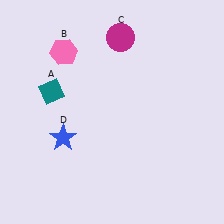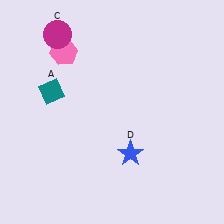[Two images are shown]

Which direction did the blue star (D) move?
The blue star (D) moved right.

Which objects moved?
The objects that moved are: the magenta circle (C), the blue star (D).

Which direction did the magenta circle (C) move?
The magenta circle (C) moved left.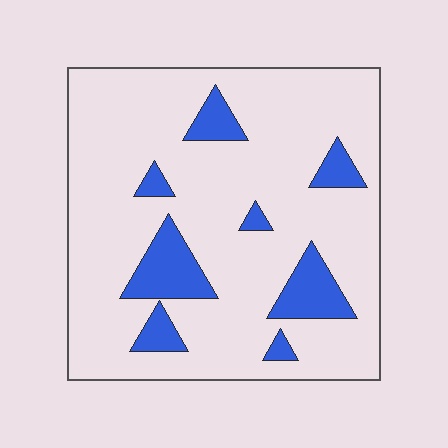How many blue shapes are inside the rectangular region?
8.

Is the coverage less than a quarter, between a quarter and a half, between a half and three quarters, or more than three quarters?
Less than a quarter.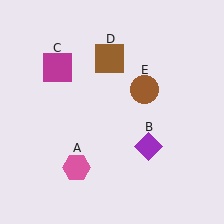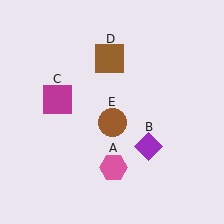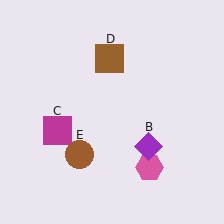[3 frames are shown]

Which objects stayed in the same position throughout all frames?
Purple diamond (object B) and brown square (object D) remained stationary.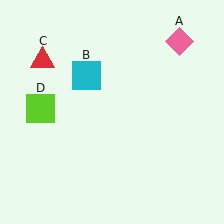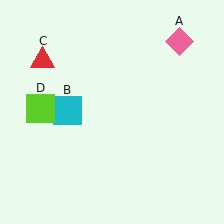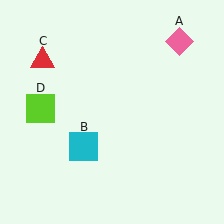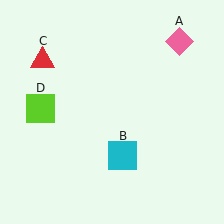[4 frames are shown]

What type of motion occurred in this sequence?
The cyan square (object B) rotated counterclockwise around the center of the scene.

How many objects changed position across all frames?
1 object changed position: cyan square (object B).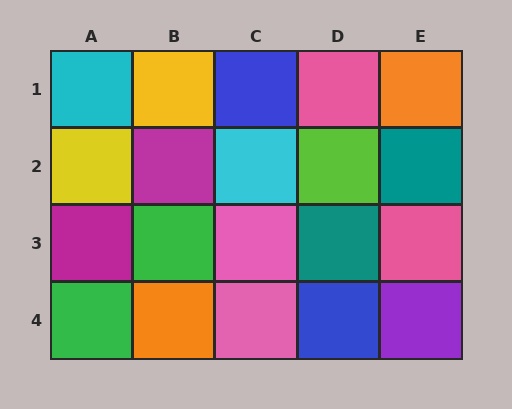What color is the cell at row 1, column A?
Cyan.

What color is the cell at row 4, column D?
Blue.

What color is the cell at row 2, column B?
Magenta.